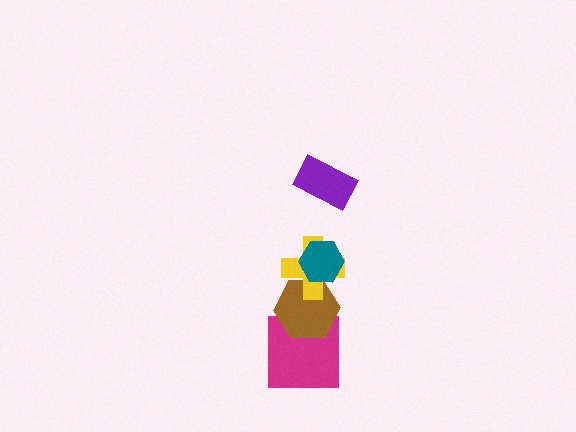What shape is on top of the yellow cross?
The teal hexagon is on top of the yellow cross.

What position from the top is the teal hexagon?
The teal hexagon is 2nd from the top.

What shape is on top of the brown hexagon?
The yellow cross is on top of the brown hexagon.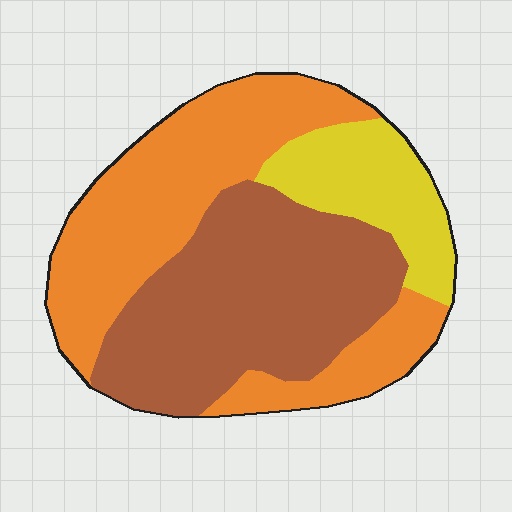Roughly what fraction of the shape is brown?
Brown covers about 40% of the shape.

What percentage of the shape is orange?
Orange takes up about two fifths (2/5) of the shape.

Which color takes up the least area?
Yellow, at roughly 15%.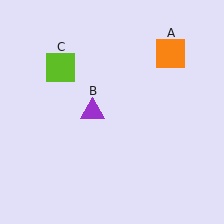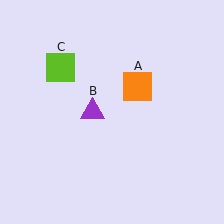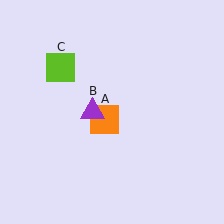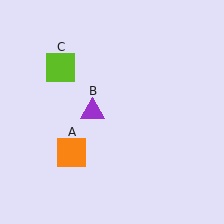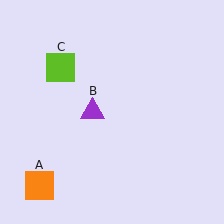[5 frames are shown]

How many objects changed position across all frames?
1 object changed position: orange square (object A).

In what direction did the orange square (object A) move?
The orange square (object A) moved down and to the left.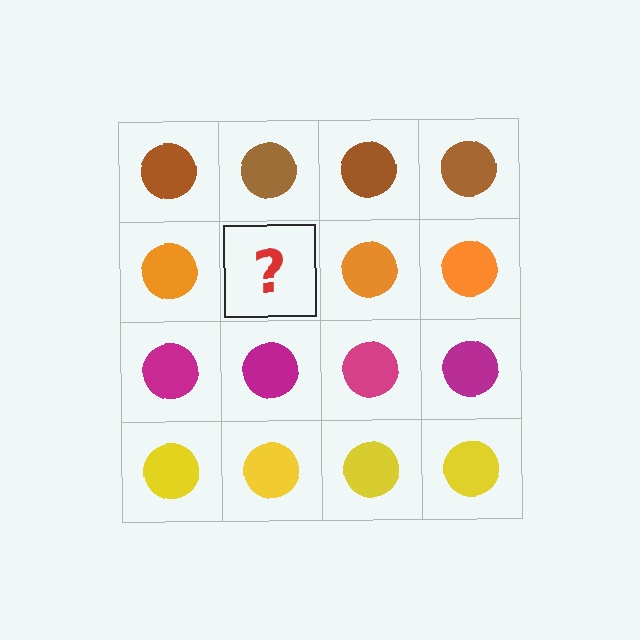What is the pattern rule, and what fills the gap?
The rule is that each row has a consistent color. The gap should be filled with an orange circle.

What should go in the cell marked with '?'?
The missing cell should contain an orange circle.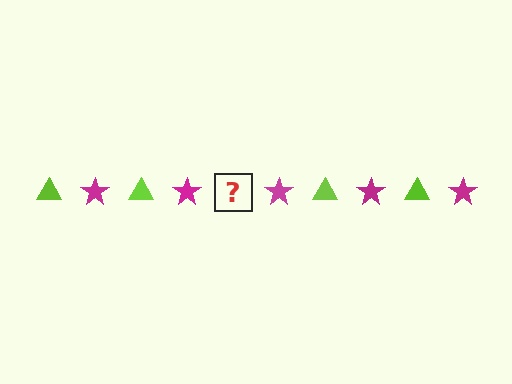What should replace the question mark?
The question mark should be replaced with a lime triangle.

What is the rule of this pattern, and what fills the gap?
The rule is that the pattern alternates between lime triangle and magenta star. The gap should be filled with a lime triangle.